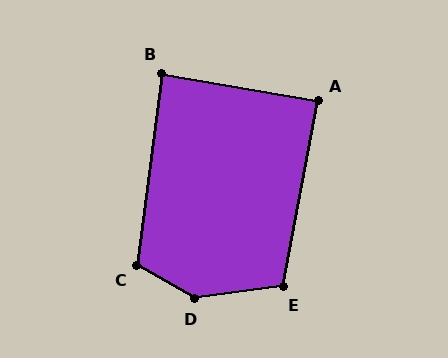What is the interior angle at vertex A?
Approximately 89 degrees (approximately right).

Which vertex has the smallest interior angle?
B, at approximately 87 degrees.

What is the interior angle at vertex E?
Approximately 108 degrees (obtuse).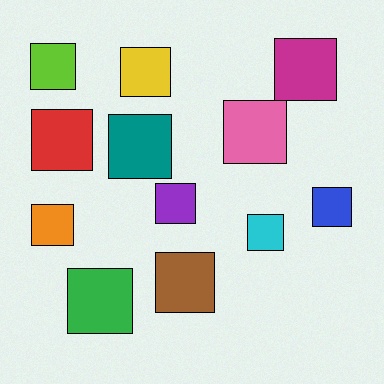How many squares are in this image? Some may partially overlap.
There are 12 squares.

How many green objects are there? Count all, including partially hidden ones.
There is 1 green object.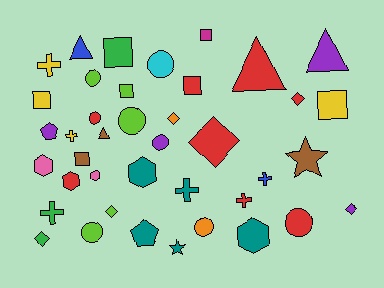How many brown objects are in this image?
There are 3 brown objects.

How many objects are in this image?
There are 40 objects.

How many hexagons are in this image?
There are 5 hexagons.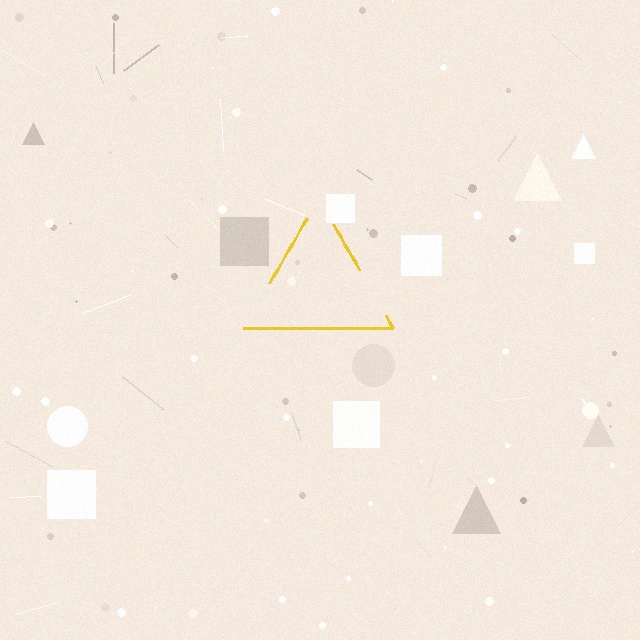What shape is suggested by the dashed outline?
The dashed outline suggests a triangle.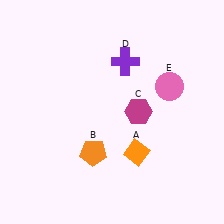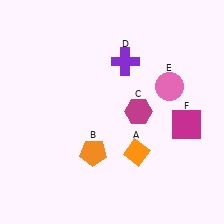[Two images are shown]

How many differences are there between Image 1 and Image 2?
There is 1 difference between the two images.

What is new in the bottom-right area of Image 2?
A magenta square (F) was added in the bottom-right area of Image 2.